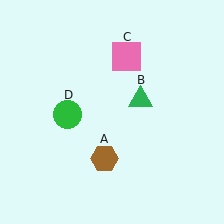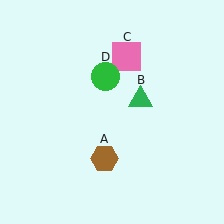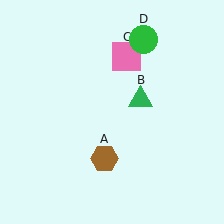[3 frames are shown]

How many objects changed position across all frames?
1 object changed position: green circle (object D).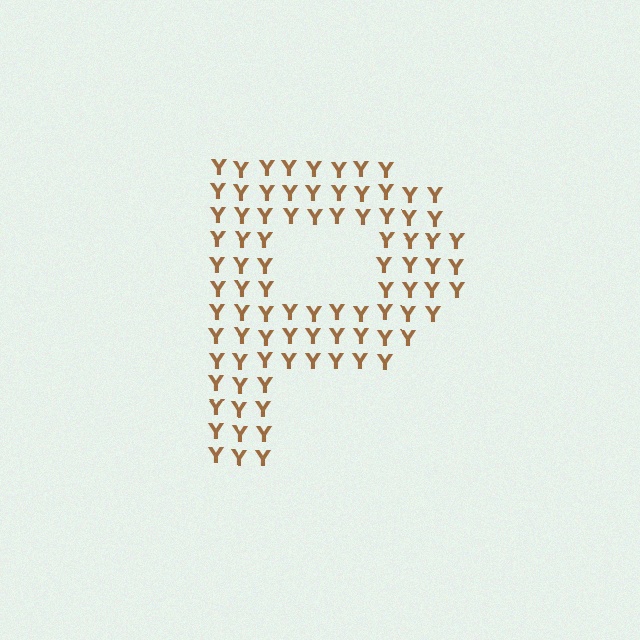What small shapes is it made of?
It is made of small letter Y's.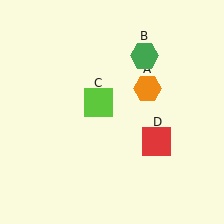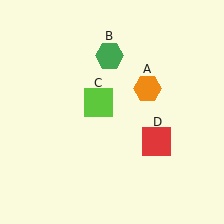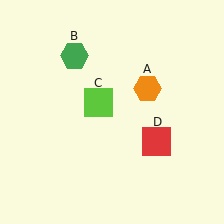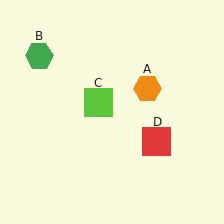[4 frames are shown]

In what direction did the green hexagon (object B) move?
The green hexagon (object B) moved left.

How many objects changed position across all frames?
1 object changed position: green hexagon (object B).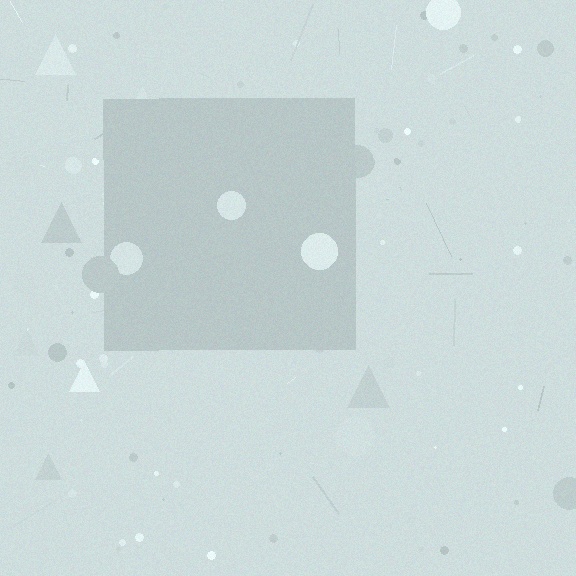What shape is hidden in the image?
A square is hidden in the image.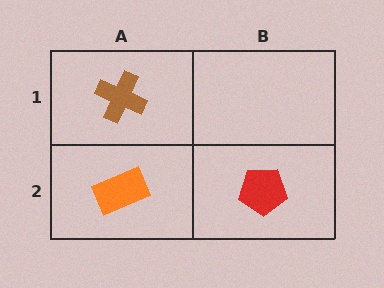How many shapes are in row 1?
1 shape.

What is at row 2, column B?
A red pentagon.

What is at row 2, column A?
An orange rectangle.